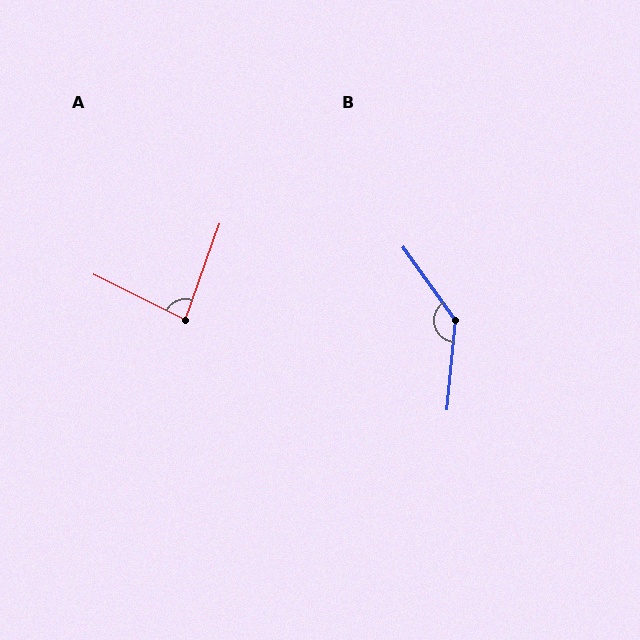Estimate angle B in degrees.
Approximately 139 degrees.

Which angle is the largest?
B, at approximately 139 degrees.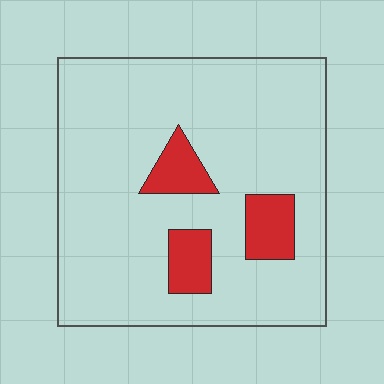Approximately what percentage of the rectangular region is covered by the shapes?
Approximately 10%.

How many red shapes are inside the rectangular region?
3.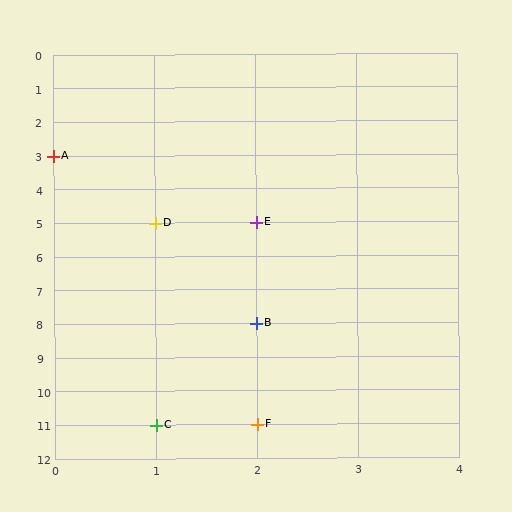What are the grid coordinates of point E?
Point E is at grid coordinates (2, 5).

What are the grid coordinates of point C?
Point C is at grid coordinates (1, 11).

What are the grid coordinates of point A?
Point A is at grid coordinates (0, 3).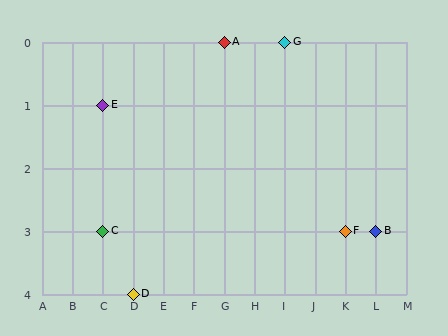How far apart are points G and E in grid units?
Points G and E are 6 columns and 1 row apart (about 6.1 grid units diagonally).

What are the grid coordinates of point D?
Point D is at grid coordinates (D, 4).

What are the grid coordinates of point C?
Point C is at grid coordinates (C, 3).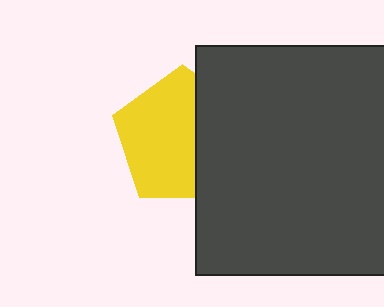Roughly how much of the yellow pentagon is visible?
About half of it is visible (roughly 63%).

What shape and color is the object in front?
The object in front is a dark gray square.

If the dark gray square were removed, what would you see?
You would see the complete yellow pentagon.